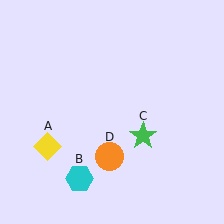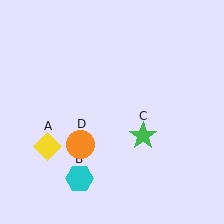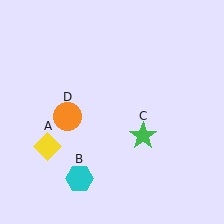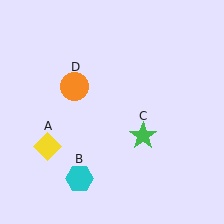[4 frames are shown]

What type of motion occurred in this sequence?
The orange circle (object D) rotated clockwise around the center of the scene.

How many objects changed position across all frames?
1 object changed position: orange circle (object D).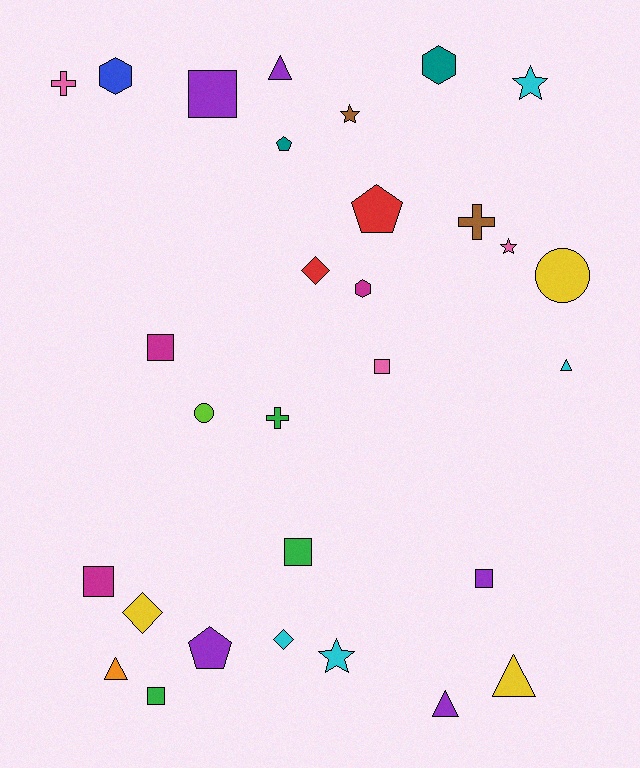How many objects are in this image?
There are 30 objects.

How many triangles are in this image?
There are 5 triangles.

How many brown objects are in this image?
There are 2 brown objects.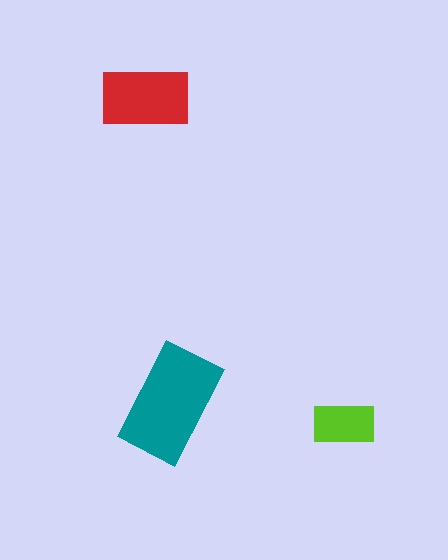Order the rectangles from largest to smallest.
the teal one, the red one, the lime one.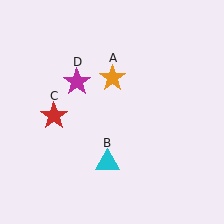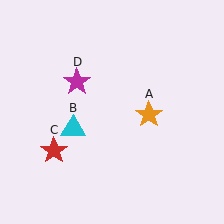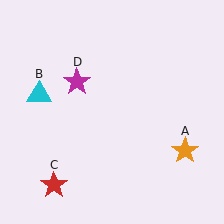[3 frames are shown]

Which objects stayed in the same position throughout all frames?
Magenta star (object D) remained stationary.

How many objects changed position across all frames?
3 objects changed position: orange star (object A), cyan triangle (object B), red star (object C).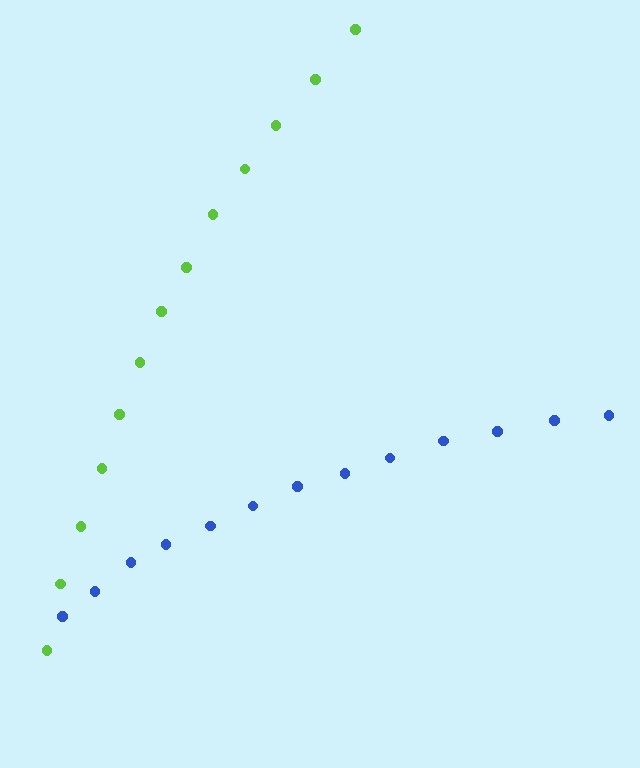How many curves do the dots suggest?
There are 2 distinct paths.